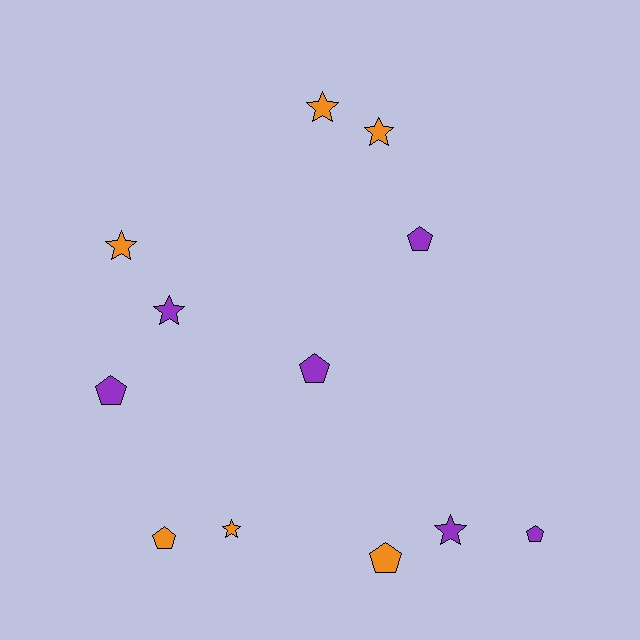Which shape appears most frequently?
Star, with 6 objects.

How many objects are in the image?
There are 12 objects.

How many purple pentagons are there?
There are 4 purple pentagons.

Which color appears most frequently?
Orange, with 6 objects.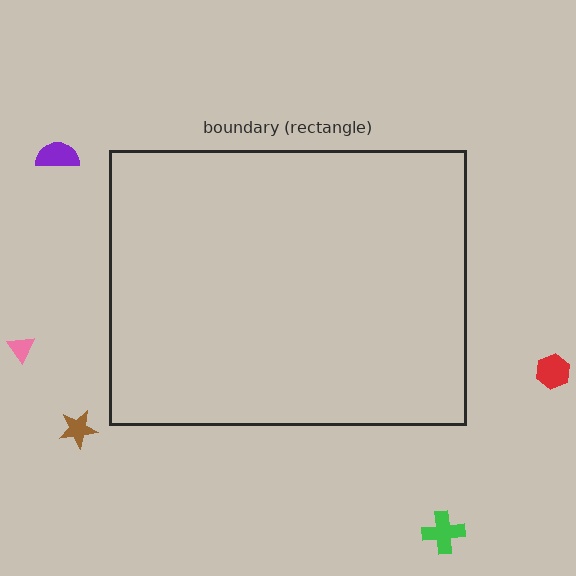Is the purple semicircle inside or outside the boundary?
Outside.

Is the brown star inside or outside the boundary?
Outside.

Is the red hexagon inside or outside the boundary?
Outside.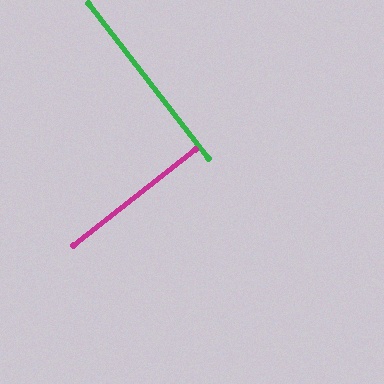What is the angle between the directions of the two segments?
Approximately 90 degrees.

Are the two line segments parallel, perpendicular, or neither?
Perpendicular — they meet at approximately 90°.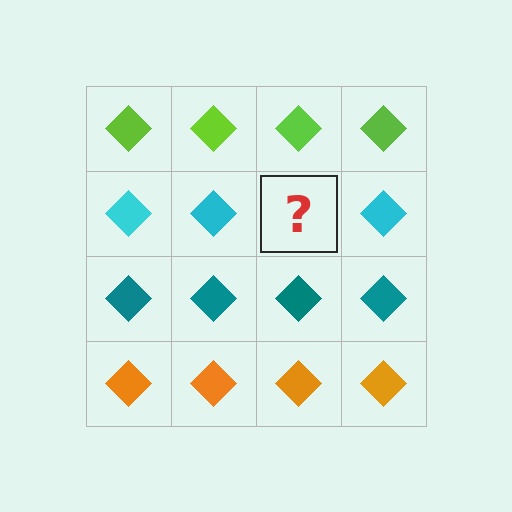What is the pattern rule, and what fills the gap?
The rule is that each row has a consistent color. The gap should be filled with a cyan diamond.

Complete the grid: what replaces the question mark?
The question mark should be replaced with a cyan diamond.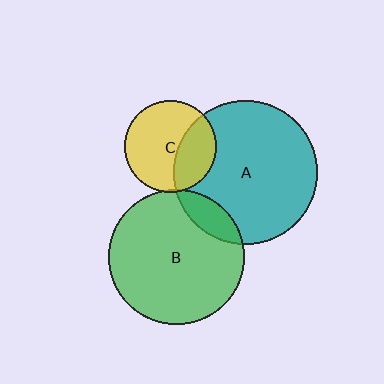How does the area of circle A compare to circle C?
Approximately 2.4 times.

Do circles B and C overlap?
Yes.